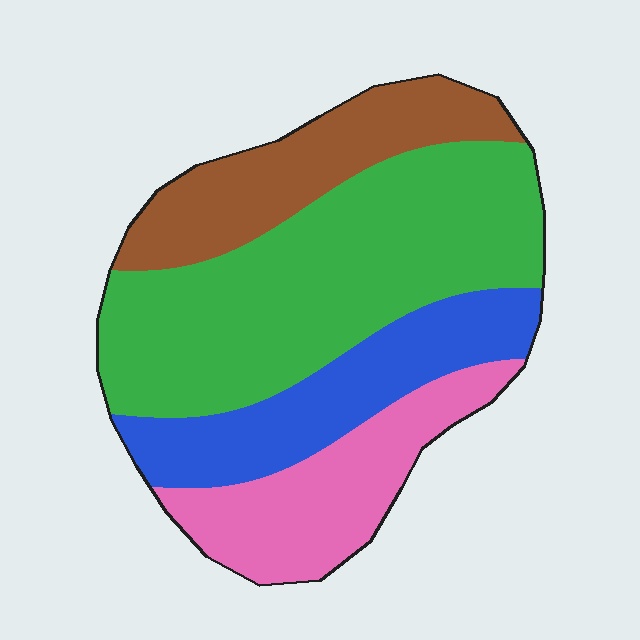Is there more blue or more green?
Green.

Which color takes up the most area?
Green, at roughly 45%.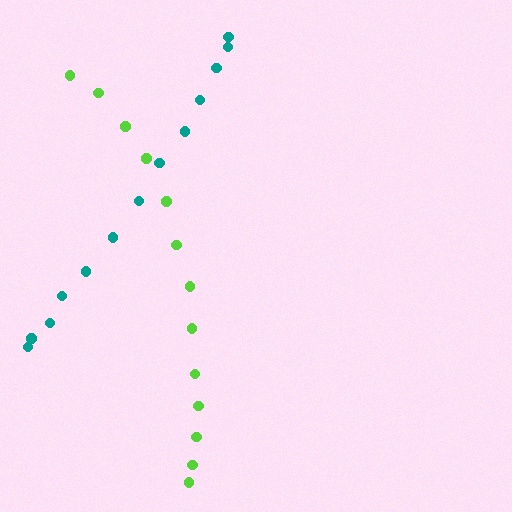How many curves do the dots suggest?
There are 2 distinct paths.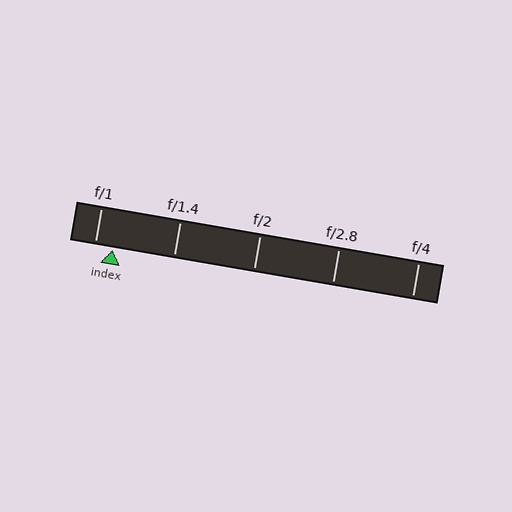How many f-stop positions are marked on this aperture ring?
There are 5 f-stop positions marked.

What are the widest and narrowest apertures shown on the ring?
The widest aperture shown is f/1 and the narrowest is f/4.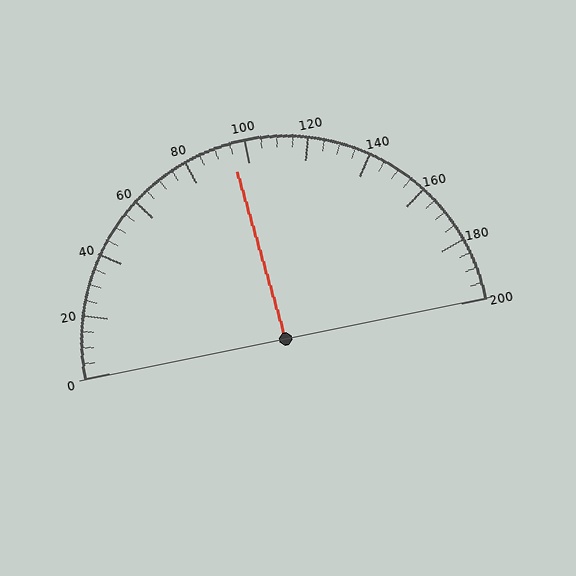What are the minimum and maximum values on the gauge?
The gauge ranges from 0 to 200.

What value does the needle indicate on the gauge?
The needle indicates approximately 95.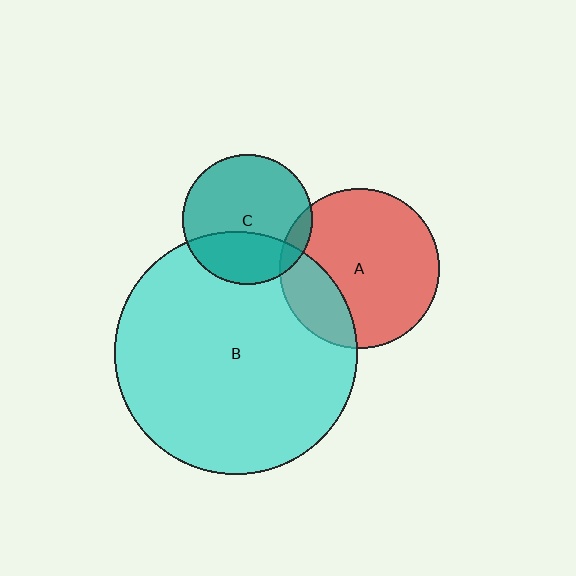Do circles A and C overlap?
Yes.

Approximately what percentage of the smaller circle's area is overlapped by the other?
Approximately 10%.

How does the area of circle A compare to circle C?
Approximately 1.5 times.